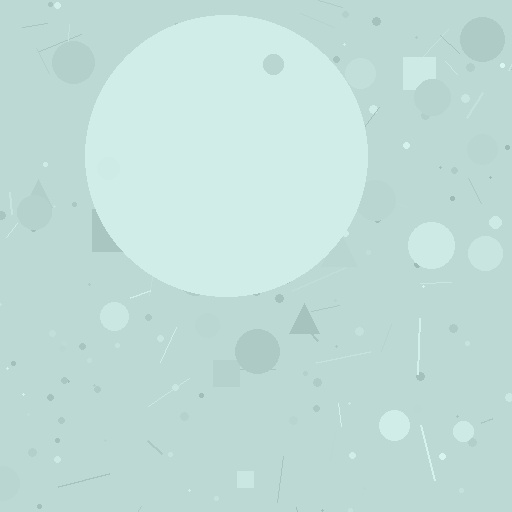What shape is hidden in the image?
A circle is hidden in the image.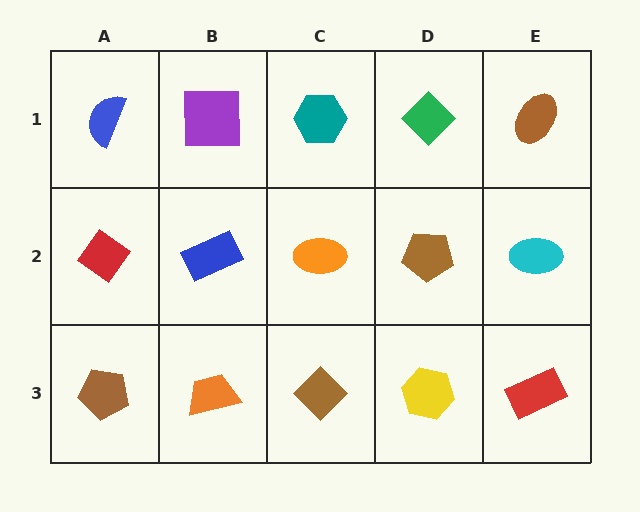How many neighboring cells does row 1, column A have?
2.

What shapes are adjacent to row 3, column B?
A blue rectangle (row 2, column B), a brown pentagon (row 3, column A), a brown diamond (row 3, column C).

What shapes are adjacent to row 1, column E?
A cyan ellipse (row 2, column E), a green diamond (row 1, column D).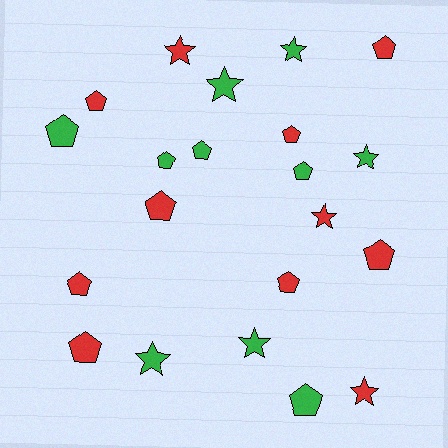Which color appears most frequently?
Red, with 11 objects.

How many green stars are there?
There are 5 green stars.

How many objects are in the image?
There are 21 objects.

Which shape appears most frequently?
Pentagon, with 13 objects.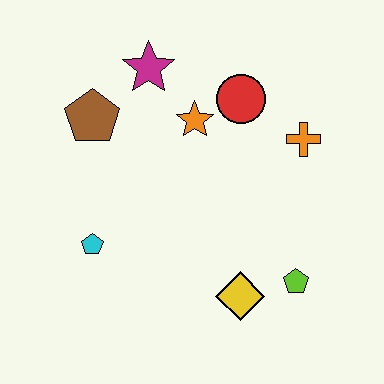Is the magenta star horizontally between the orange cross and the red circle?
No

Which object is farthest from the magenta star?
The lime pentagon is farthest from the magenta star.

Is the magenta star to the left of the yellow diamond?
Yes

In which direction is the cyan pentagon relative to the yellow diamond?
The cyan pentagon is to the left of the yellow diamond.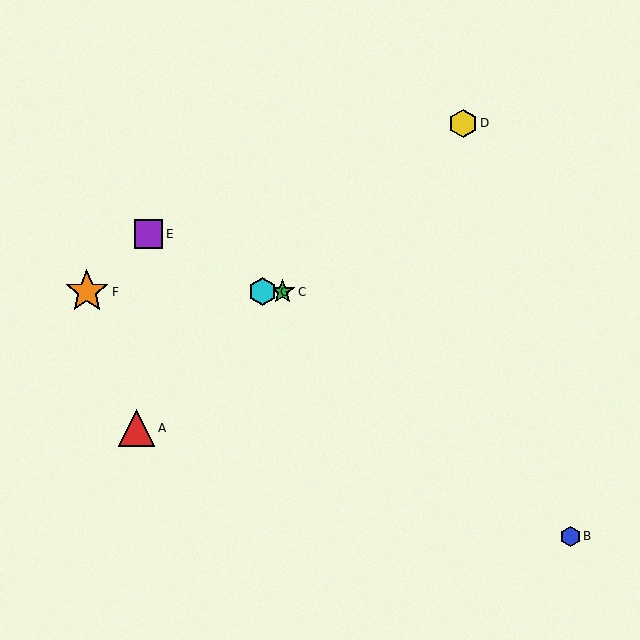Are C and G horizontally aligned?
Yes, both are at y≈292.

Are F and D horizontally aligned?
No, F is at y≈292 and D is at y≈123.